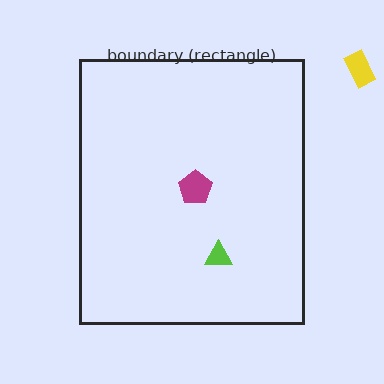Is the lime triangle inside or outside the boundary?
Inside.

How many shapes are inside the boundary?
2 inside, 1 outside.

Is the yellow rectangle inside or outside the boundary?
Outside.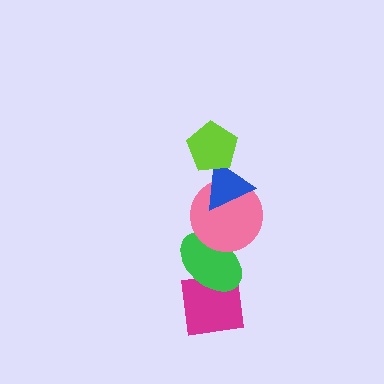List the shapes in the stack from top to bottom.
From top to bottom: the lime pentagon, the blue triangle, the pink circle, the green ellipse, the magenta square.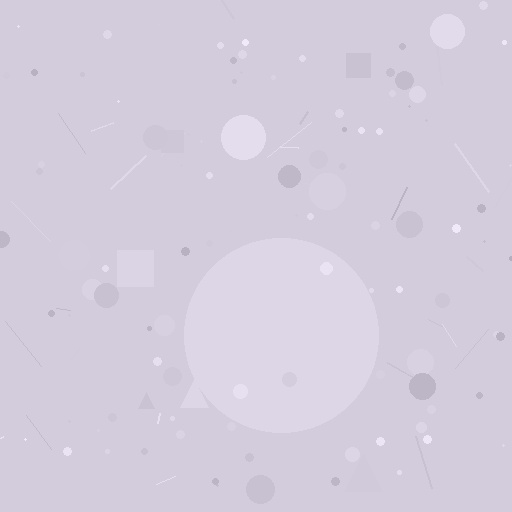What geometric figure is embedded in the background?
A circle is embedded in the background.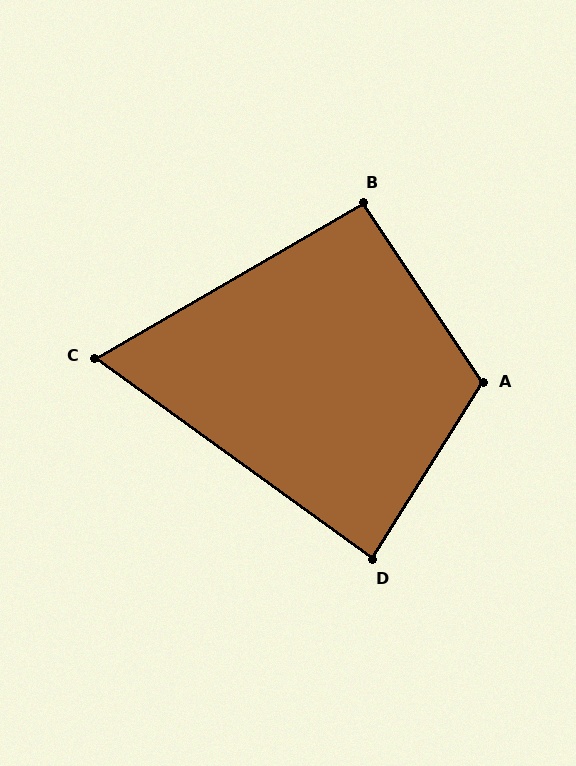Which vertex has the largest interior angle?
A, at approximately 114 degrees.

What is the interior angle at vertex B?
Approximately 94 degrees (approximately right).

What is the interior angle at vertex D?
Approximately 86 degrees (approximately right).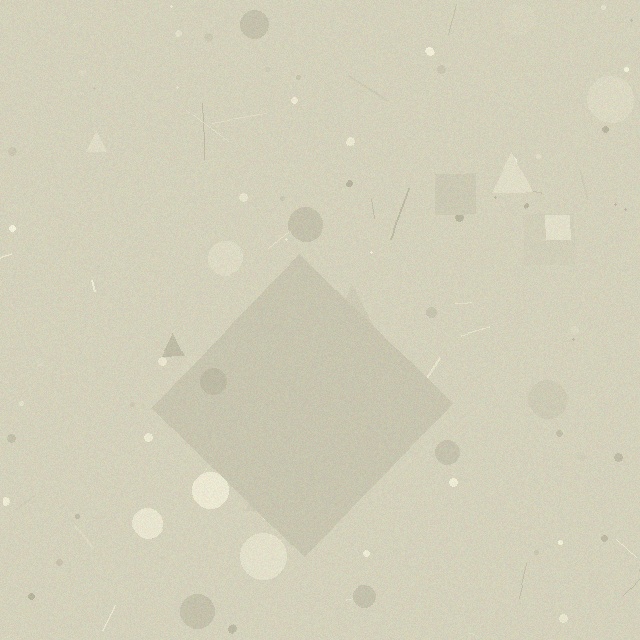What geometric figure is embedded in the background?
A diamond is embedded in the background.